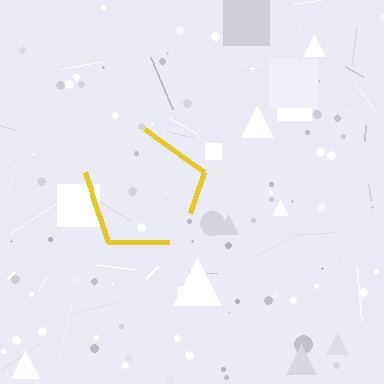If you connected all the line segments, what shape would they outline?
They would outline a pentagon.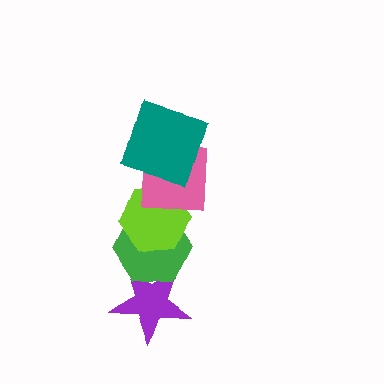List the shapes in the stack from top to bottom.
From top to bottom: the teal square, the pink square, the lime hexagon, the green hexagon, the purple star.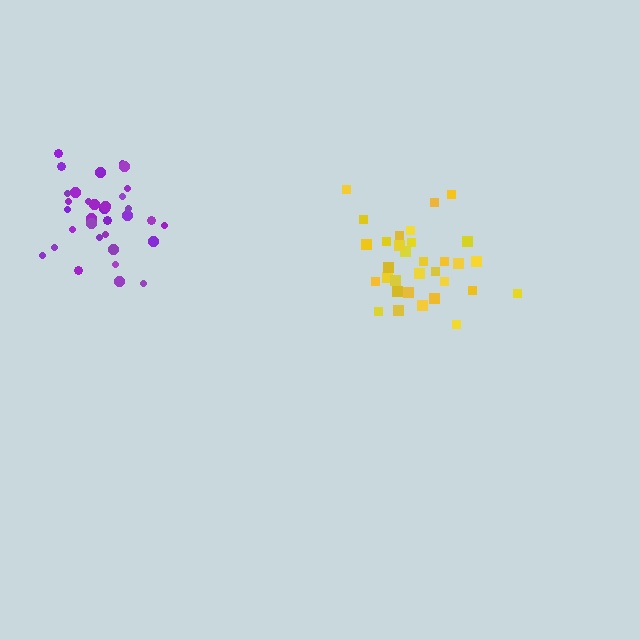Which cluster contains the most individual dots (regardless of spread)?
Purple (34).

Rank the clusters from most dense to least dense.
purple, yellow.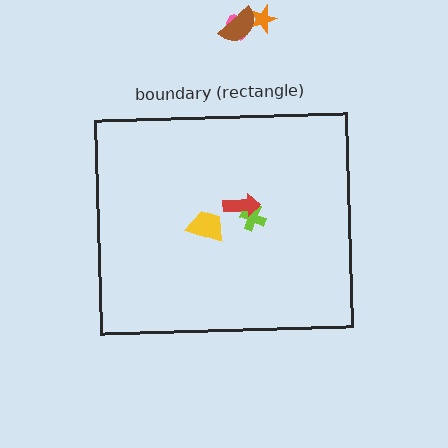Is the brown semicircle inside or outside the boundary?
Outside.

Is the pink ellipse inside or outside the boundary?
Outside.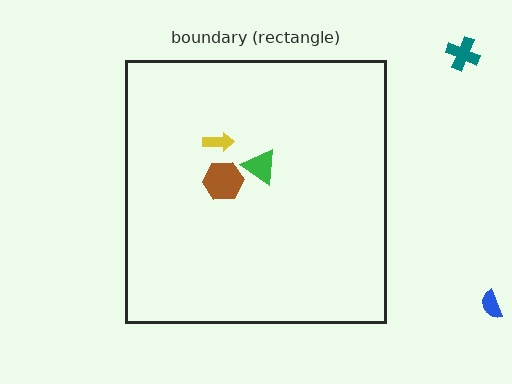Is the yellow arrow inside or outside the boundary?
Inside.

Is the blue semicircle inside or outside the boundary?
Outside.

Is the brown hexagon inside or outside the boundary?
Inside.